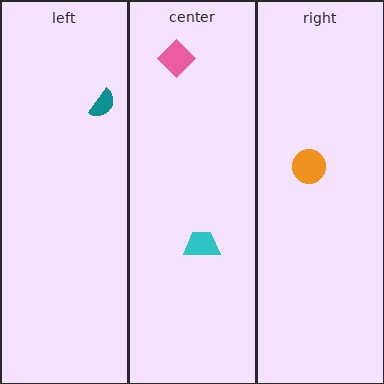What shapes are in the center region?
The pink diamond, the cyan trapezoid.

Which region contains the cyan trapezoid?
The center region.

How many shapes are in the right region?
1.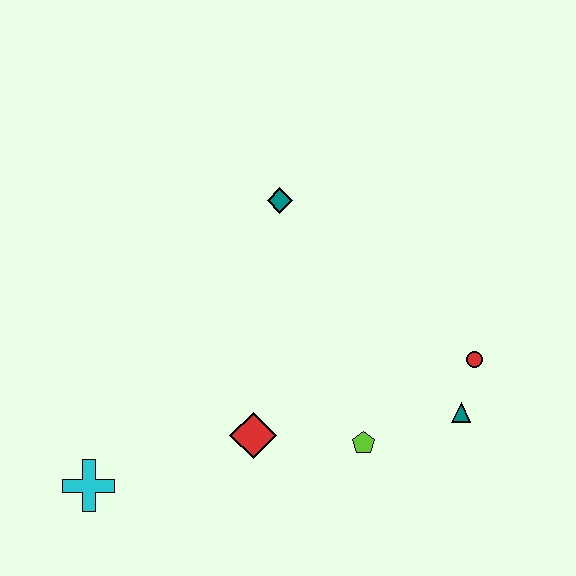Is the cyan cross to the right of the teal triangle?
No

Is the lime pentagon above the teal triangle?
No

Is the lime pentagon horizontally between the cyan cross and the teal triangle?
Yes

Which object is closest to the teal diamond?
The red diamond is closest to the teal diamond.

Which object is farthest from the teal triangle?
The cyan cross is farthest from the teal triangle.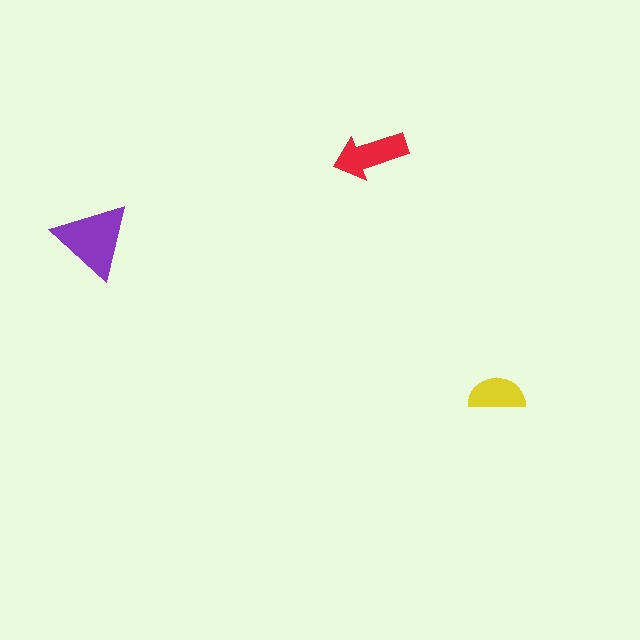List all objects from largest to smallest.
The purple triangle, the red arrow, the yellow semicircle.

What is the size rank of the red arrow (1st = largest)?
2nd.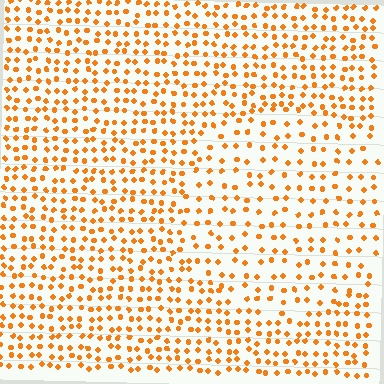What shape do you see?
I see a circle.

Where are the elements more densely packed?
The elements are more densely packed outside the circle boundary.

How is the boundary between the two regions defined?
The boundary is defined by a change in element density (approximately 1.7x ratio). All elements are the same color, size, and shape.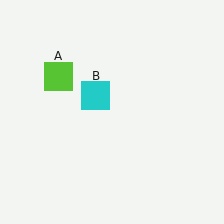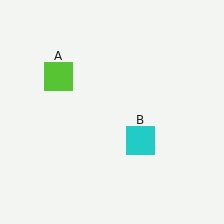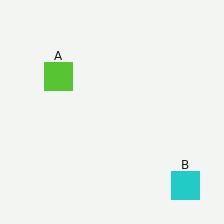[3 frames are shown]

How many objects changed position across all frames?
1 object changed position: cyan square (object B).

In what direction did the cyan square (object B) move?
The cyan square (object B) moved down and to the right.